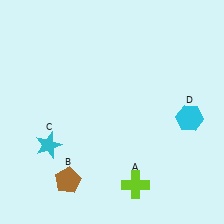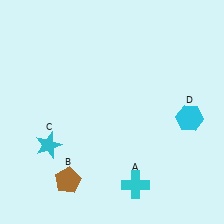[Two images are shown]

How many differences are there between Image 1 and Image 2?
There is 1 difference between the two images.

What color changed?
The cross (A) changed from lime in Image 1 to cyan in Image 2.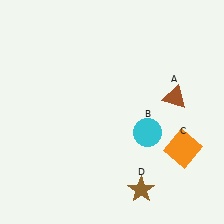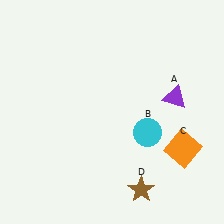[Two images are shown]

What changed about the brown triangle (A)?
In Image 1, A is brown. In Image 2, it changed to purple.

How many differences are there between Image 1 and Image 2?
There is 1 difference between the two images.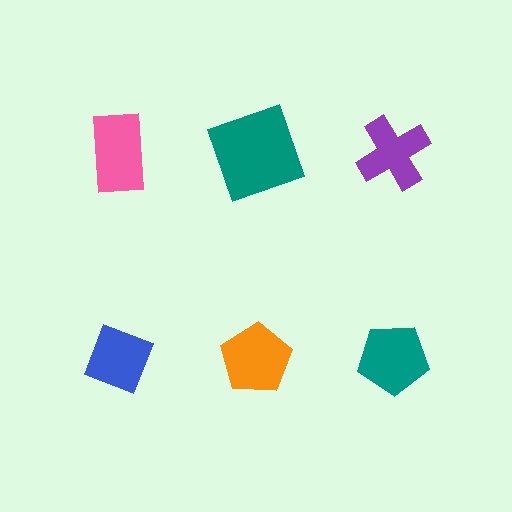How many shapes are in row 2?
3 shapes.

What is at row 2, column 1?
A blue diamond.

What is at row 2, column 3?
A teal pentagon.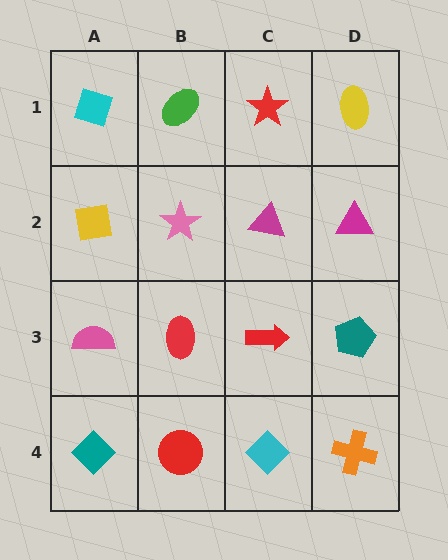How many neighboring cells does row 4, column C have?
3.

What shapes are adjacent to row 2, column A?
A cyan diamond (row 1, column A), a pink semicircle (row 3, column A), a pink star (row 2, column B).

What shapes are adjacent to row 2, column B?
A green ellipse (row 1, column B), a red ellipse (row 3, column B), a yellow square (row 2, column A), a magenta triangle (row 2, column C).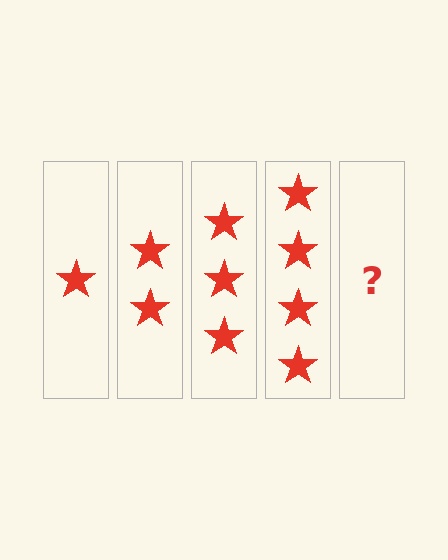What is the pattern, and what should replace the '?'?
The pattern is that each step adds one more star. The '?' should be 5 stars.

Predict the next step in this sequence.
The next step is 5 stars.